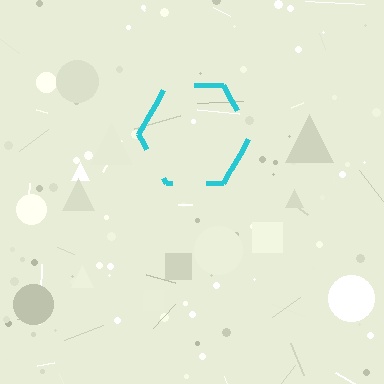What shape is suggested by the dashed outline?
The dashed outline suggests a hexagon.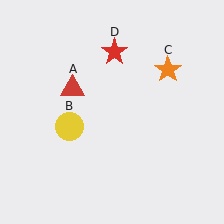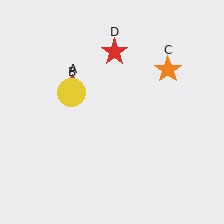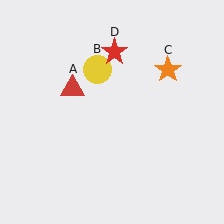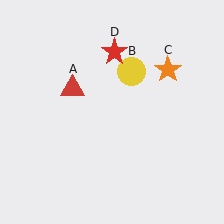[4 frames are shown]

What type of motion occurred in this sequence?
The yellow circle (object B) rotated clockwise around the center of the scene.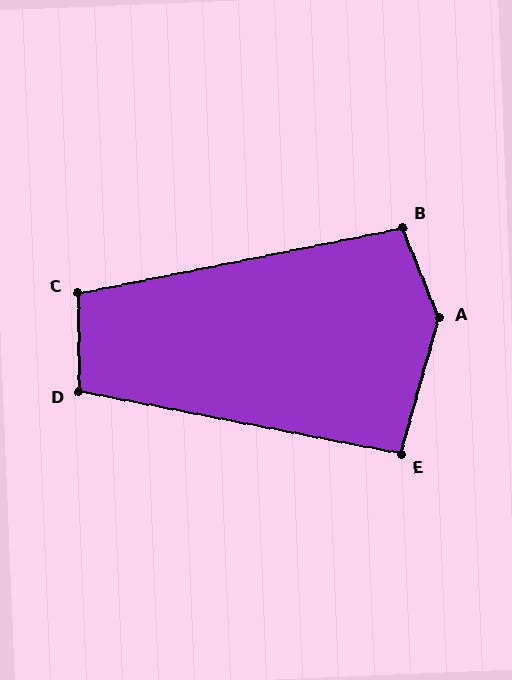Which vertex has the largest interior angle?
A, at approximately 142 degrees.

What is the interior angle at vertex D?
Approximately 102 degrees (obtuse).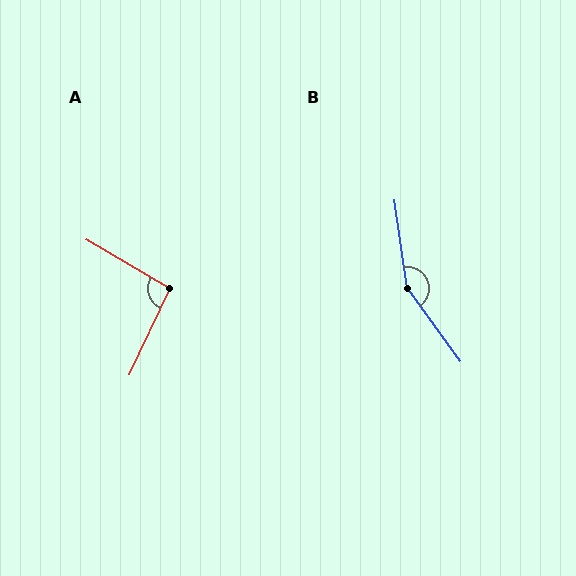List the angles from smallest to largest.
A (96°), B (152°).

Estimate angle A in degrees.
Approximately 96 degrees.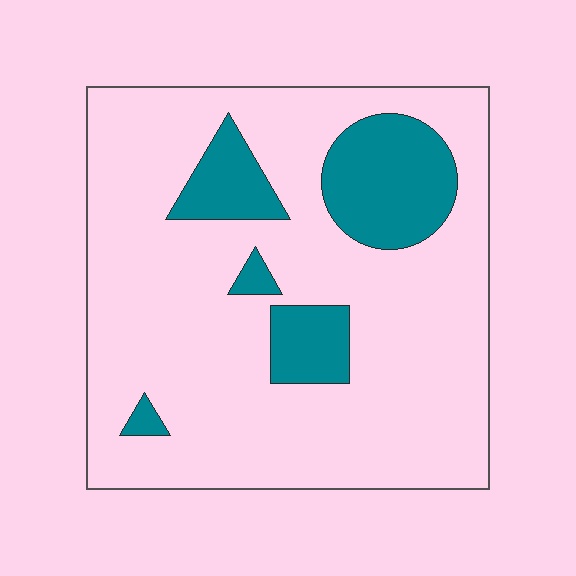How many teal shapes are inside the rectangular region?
5.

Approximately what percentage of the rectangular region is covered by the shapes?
Approximately 20%.